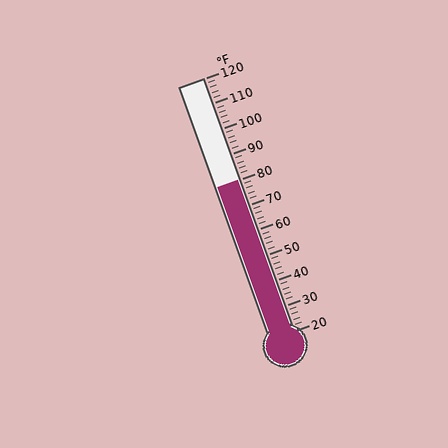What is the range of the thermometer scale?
The thermometer scale ranges from 20°F to 120°F.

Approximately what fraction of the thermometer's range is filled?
The thermometer is filled to approximately 60% of its range.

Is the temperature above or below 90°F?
The temperature is below 90°F.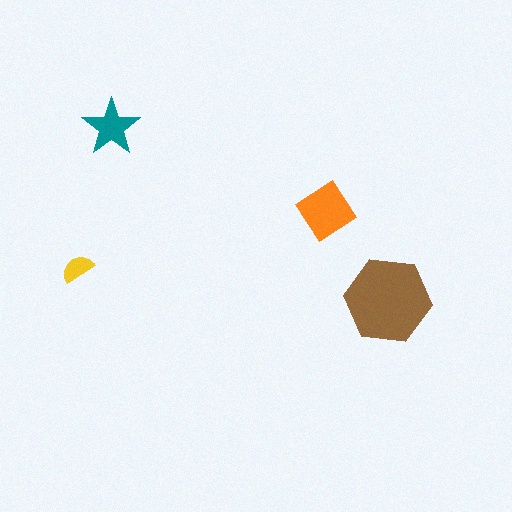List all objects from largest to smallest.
The brown hexagon, the orange diamond, the teal star, the yellow semicircle.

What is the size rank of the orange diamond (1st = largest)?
2nd.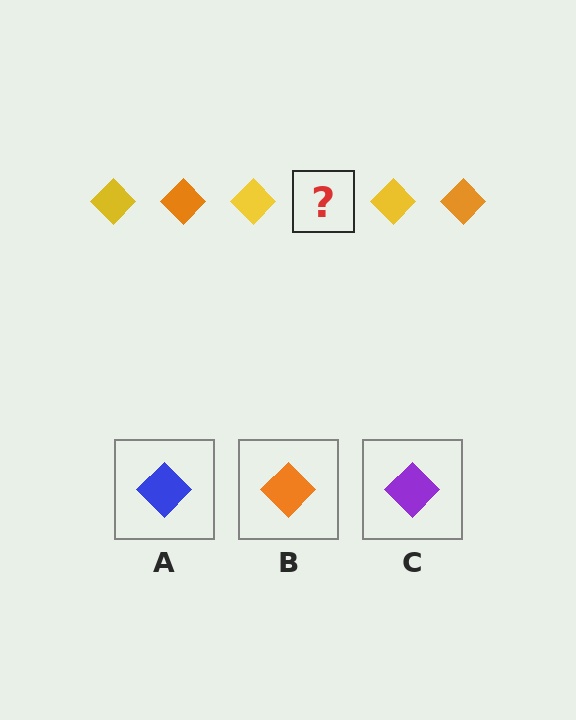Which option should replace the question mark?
Option B.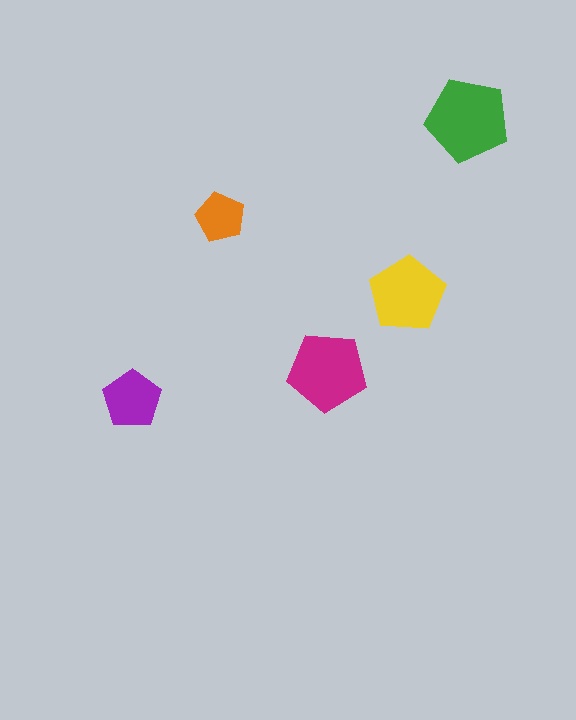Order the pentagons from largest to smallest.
the green one, the magenta one, the yellow one, the purple one, the orange one.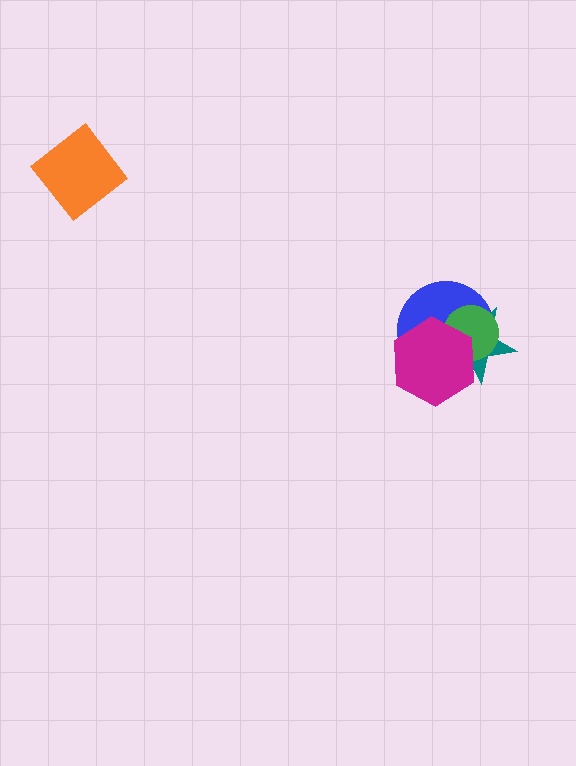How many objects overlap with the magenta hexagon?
3 objects overlap with the magenta hexagon.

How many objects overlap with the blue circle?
3 objects overlap with the blue circle.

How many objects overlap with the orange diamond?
0 objects overlap with the orange diamond.